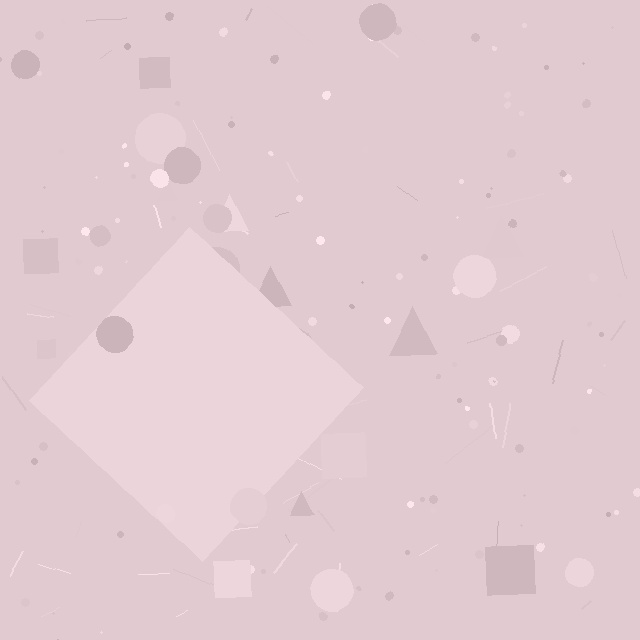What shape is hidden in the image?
A diamond is hidden in the image.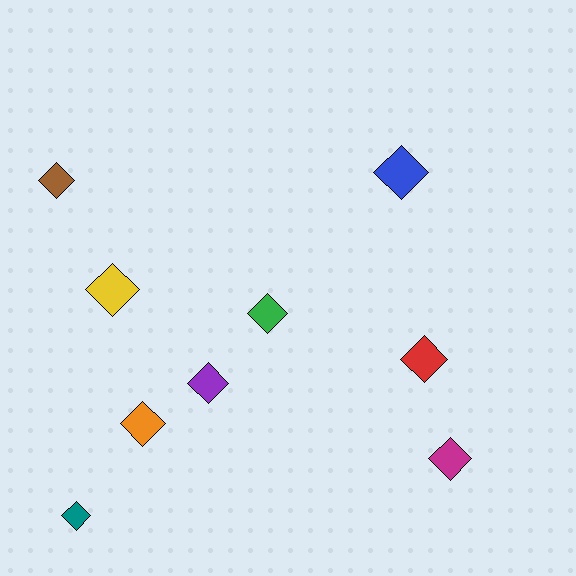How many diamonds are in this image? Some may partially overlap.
There are 9 diamonds.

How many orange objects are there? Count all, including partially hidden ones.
There is 1 orange object.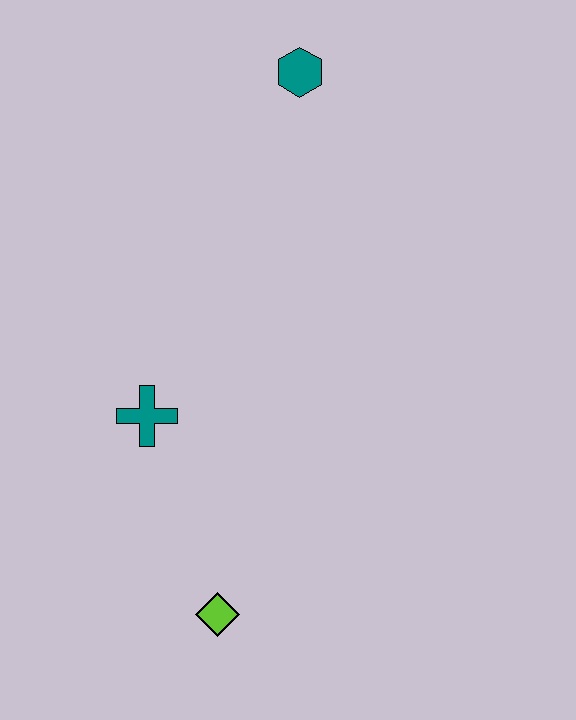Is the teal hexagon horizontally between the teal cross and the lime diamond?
No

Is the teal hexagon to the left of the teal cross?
No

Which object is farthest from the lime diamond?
The teal hexagon is farthest from the lime diamond.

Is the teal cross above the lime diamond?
Yes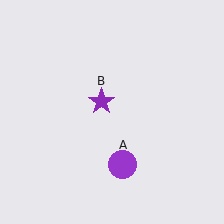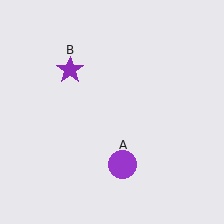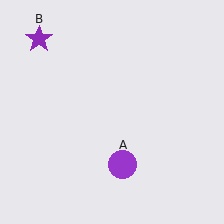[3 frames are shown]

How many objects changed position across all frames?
1 object changed position: purple star (object B).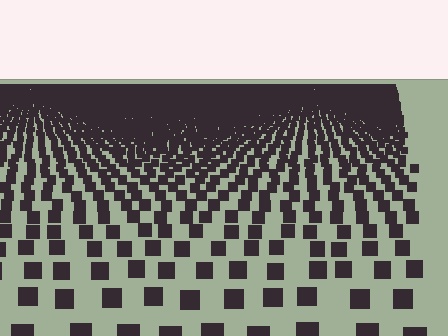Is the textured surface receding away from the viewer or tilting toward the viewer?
The surface is receding away from the viewer. Texture elements get smaller and denser toward the top.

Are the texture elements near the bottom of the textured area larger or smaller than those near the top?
Larger. Near the bottom, elements are closer to the viewer and appear at a bigger on-screen size.